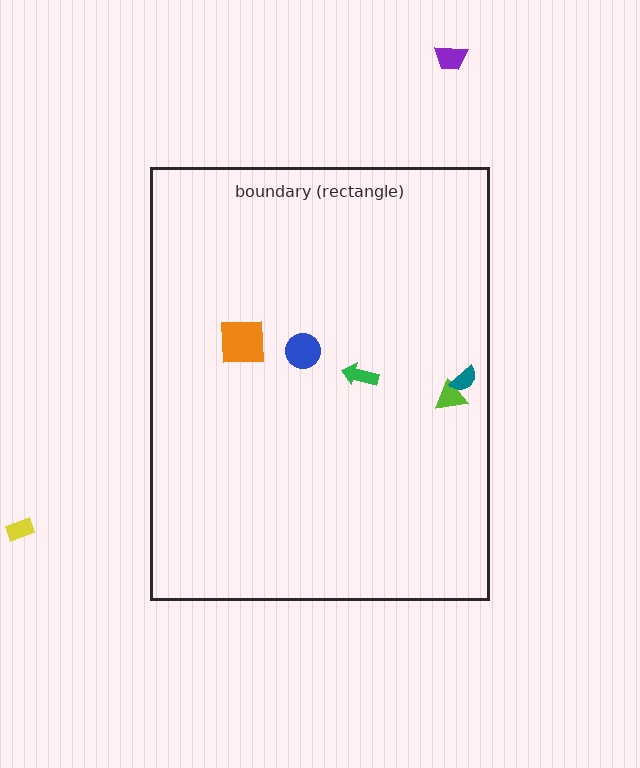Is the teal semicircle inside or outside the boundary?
Inside.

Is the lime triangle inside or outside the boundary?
Inside.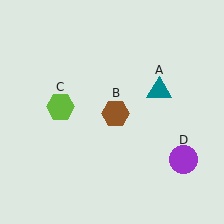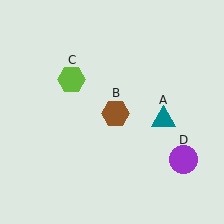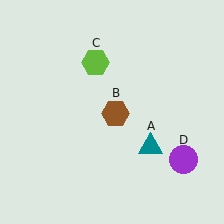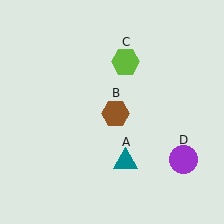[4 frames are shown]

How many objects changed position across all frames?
2 objects changed position: teal triangle (object A), lime hexagon (object C).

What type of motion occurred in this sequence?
The teal triangle (object A), lime hexagon (object C) rotated clockwise around the center of the scene.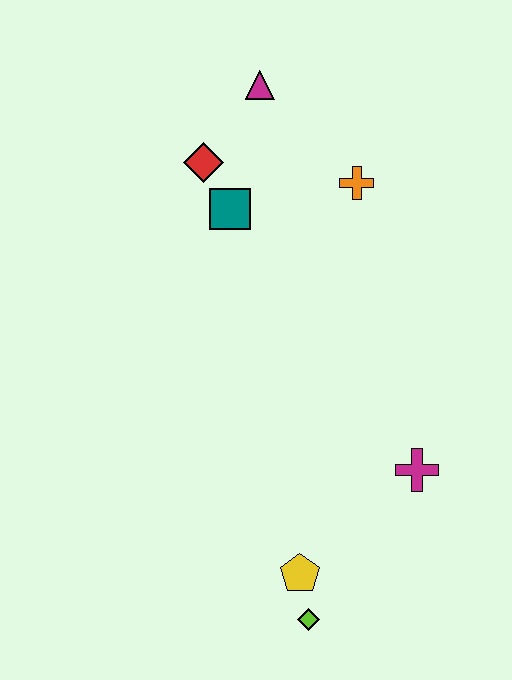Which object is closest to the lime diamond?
The yellow pentagon is closest to the lime diamond.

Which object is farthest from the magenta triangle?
The lime diamond is farthest from the magenta triangle.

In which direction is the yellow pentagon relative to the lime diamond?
The yellow pentagon is above the lime diamond.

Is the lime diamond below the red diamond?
Yes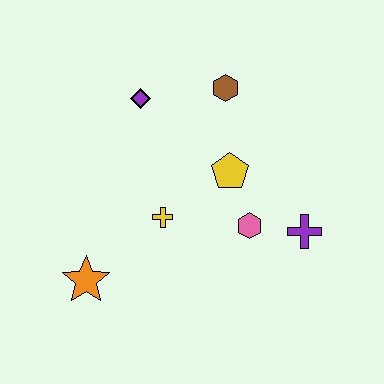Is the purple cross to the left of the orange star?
No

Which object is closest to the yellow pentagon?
The pink hexagon is closest to the yellow pentagon.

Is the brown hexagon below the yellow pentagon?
No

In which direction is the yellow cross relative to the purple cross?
The yellow cross is to the left of the purple cross.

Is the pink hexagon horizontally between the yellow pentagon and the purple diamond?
No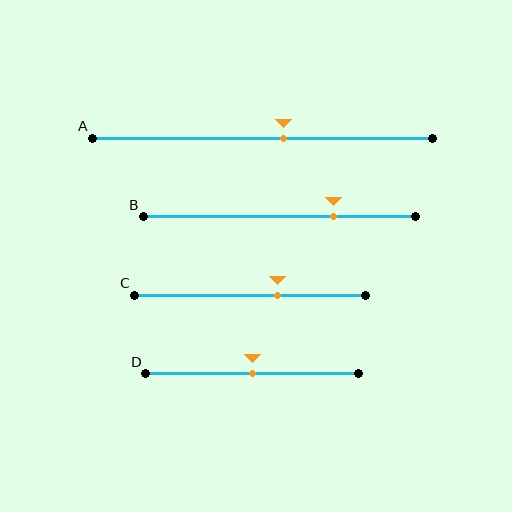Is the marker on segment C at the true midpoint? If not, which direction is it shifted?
No, the marker on segment C is shifted to the right by about 12% of the segment length.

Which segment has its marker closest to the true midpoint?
Segment D has its marker closest to the true midpoint.